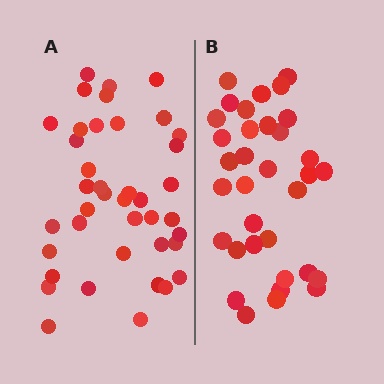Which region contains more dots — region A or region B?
Region A (the left region) has more dots.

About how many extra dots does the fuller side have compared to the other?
Region A has about 6 more dots than region B.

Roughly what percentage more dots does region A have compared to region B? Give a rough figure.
About 20% more.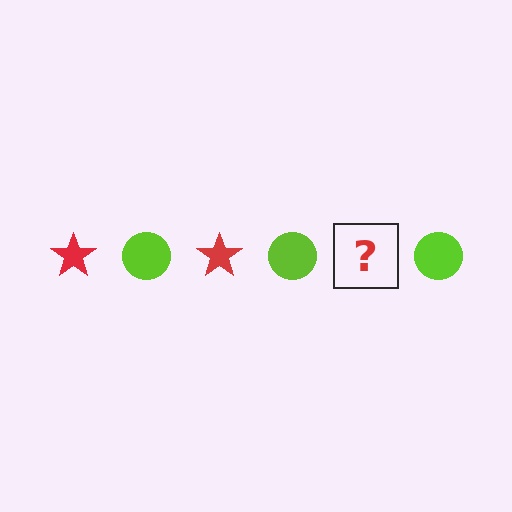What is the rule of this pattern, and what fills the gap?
The rule is that the pattern alternates between red star and lime circle. The gap should be filled with a red star.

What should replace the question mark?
The question mark should be replaced with a red star.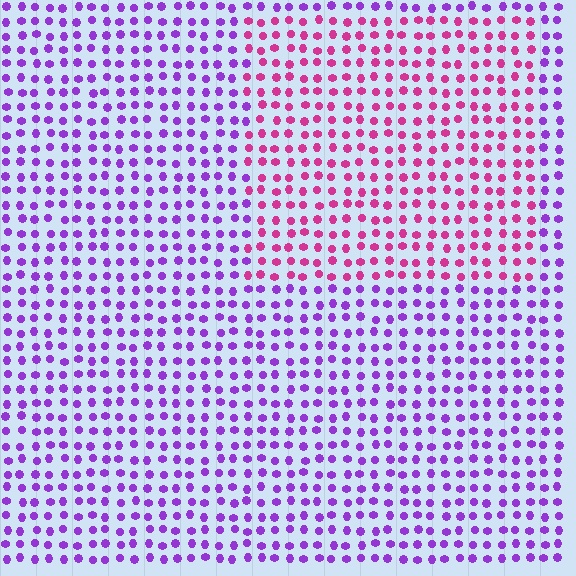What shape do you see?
I see a rectangle.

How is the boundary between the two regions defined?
The boundary is defined purely by a slight shift in hue (about 48 degrees). Spacing, size, and orientation are identical on both sides.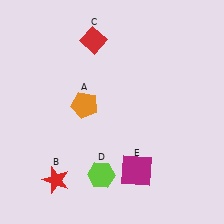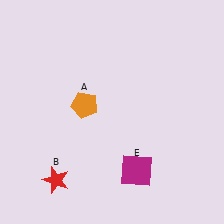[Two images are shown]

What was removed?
The red diamond (C), the lime hexagon (D) were removed in Image 2.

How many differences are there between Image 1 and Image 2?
There are 2 differences between the two images.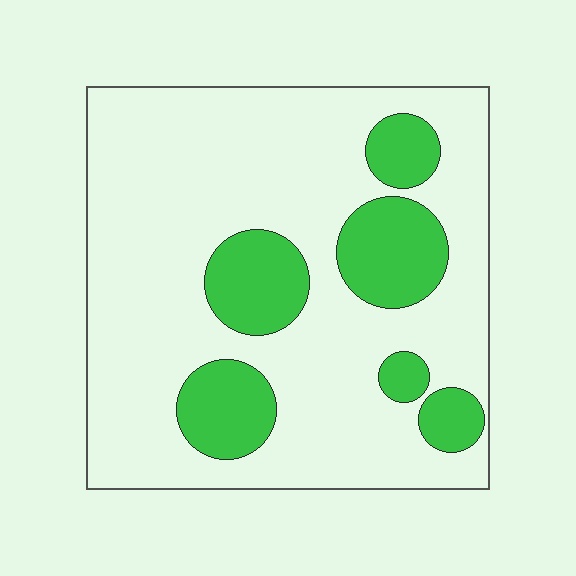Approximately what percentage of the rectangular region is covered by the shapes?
Approximately 25%.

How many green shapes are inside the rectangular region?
6.